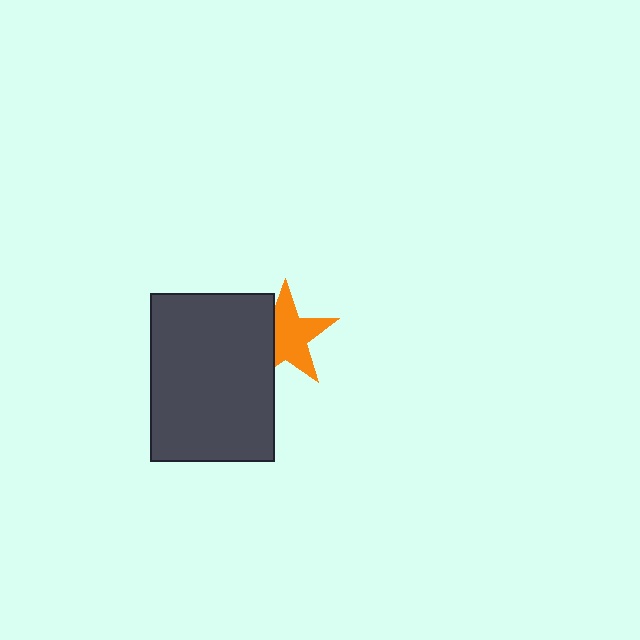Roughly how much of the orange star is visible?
Most of it is visible (roughly 67%).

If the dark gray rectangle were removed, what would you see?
You would see the complete orange star.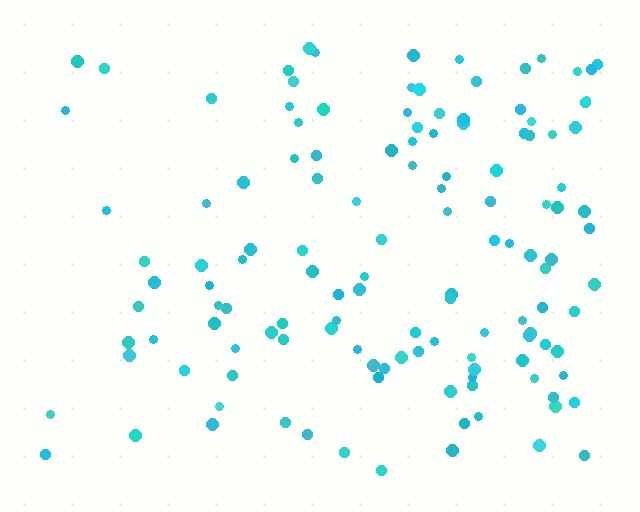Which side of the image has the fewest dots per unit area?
The left.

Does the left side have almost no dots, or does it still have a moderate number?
Still a moderate number, just noticeably fewer than the right.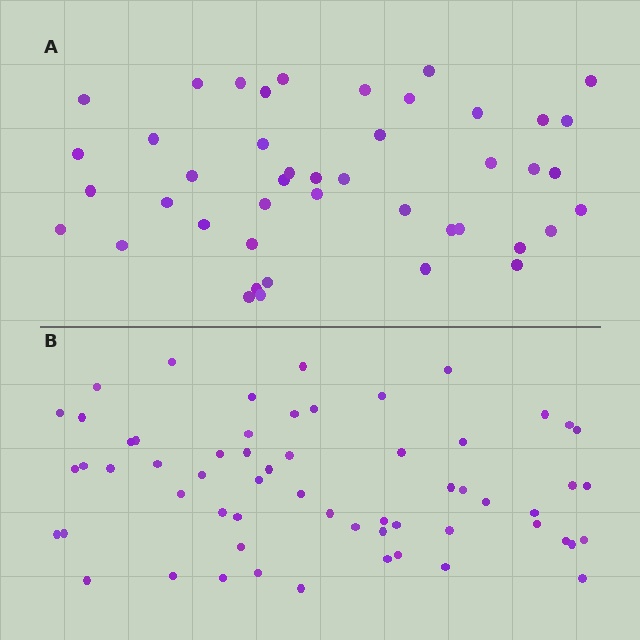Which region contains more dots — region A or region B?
Region B (the bottom region) has more dots.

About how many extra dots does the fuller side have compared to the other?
Region B has approximately 15 more dots than region A.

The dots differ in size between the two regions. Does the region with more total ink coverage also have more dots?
No. Region A has more total ink coverage because its dots are larger, but region B actually contains more individual dots. Total area can be misleading — the number of items is what matters here.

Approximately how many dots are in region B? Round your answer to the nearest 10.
About 60 dots.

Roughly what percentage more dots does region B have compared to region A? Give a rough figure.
About 35% more.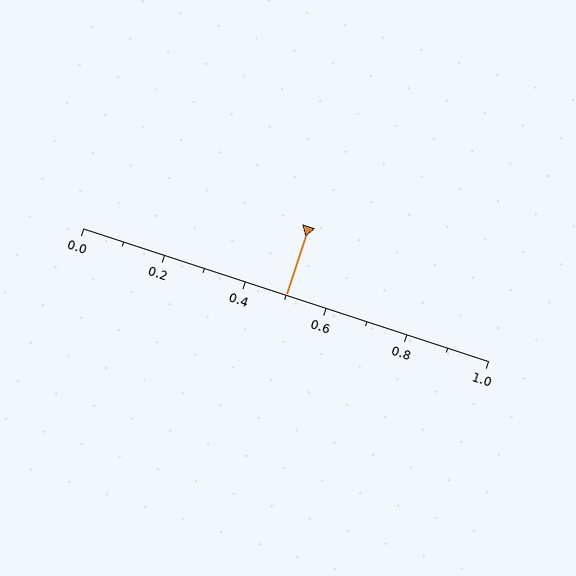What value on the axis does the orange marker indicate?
The marker indicates approximately 0.5.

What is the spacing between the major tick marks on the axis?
The major ticks are spaced 0.2 apart.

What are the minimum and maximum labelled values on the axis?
The axis runs from 0.0 to 1.0.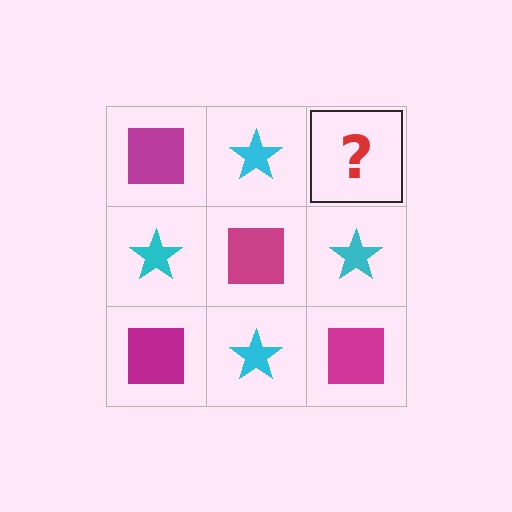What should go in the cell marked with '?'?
The missing cell should contain a magenta square.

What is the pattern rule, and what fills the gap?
The rule is that it alternates magenta square and cyan star in a checkerboard pattern. The gap should be filled with a magenta square.